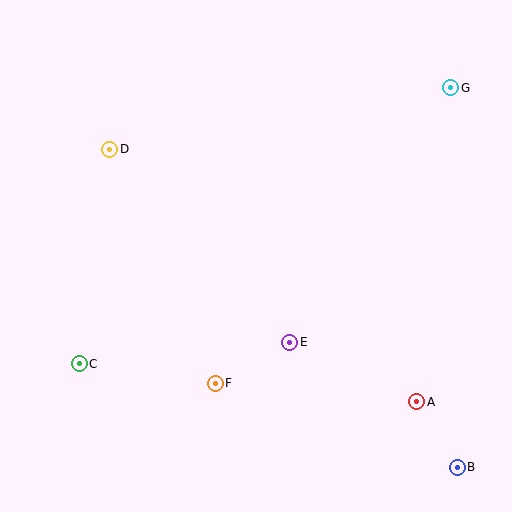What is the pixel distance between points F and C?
The distance between F and C is 138 pixels.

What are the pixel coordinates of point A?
Point A is at (417, 402).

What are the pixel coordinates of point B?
Point B is at (457, 467).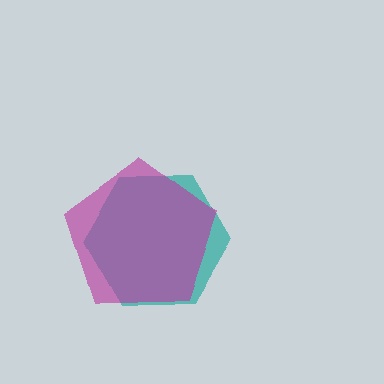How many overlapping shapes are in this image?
There are 2 overlapping shapes in the image.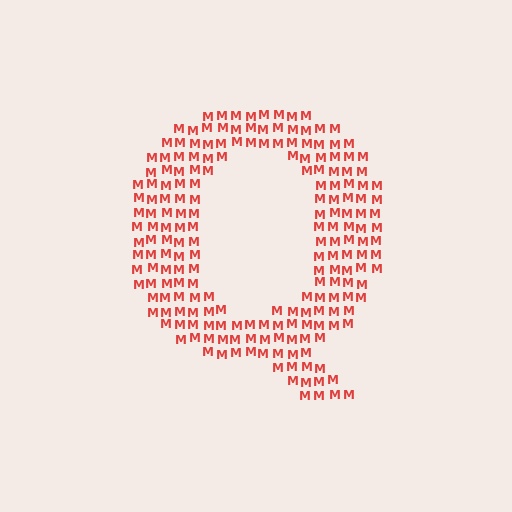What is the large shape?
The large shape is the letter Q.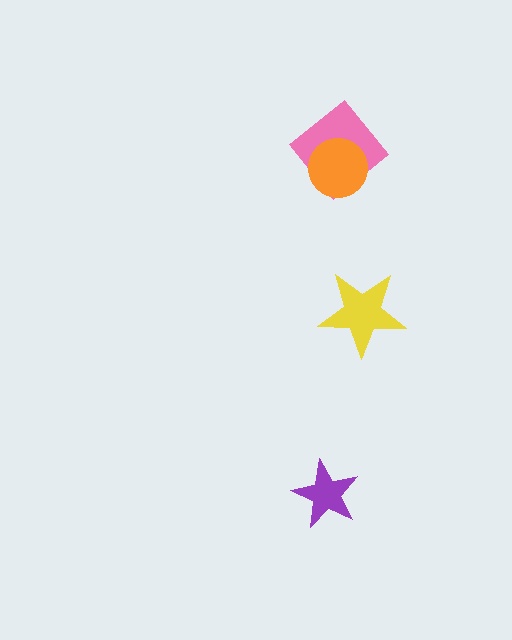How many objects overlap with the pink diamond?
1 object overlaps with the pink diamond.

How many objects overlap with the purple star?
0 objects overlap with the purple star.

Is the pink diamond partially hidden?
Yes, it is partially covered by another shape.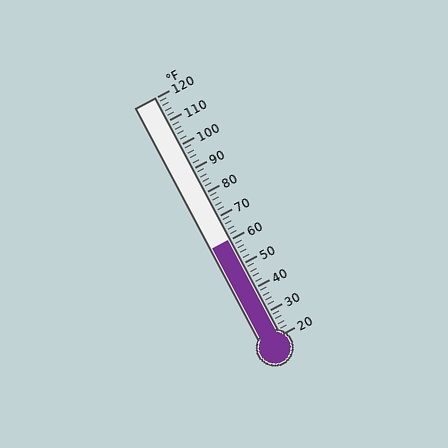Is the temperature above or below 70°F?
The temperature is below 70°F.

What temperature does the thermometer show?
The thermometer shows approximately 60°F.